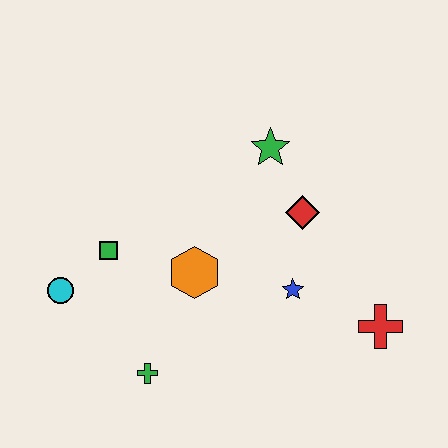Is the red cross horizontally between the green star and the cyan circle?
No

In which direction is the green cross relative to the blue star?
The green cross is to the left of the blue star.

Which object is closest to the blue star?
The red diamond is closest to the blue star.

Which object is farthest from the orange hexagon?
The red cross is farthest from the orange hexagon.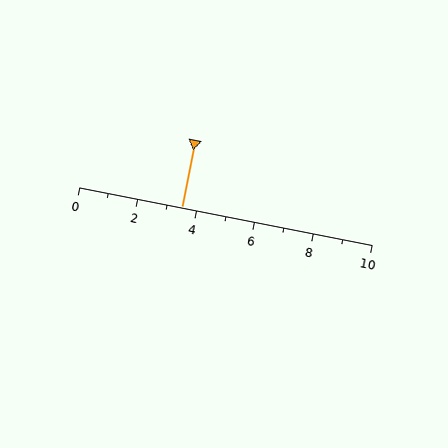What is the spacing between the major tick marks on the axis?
The major ticks are spaced 2 apart.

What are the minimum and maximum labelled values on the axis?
The axis runs from 0 to 10.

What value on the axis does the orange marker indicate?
The marker indicates approximately 3.5.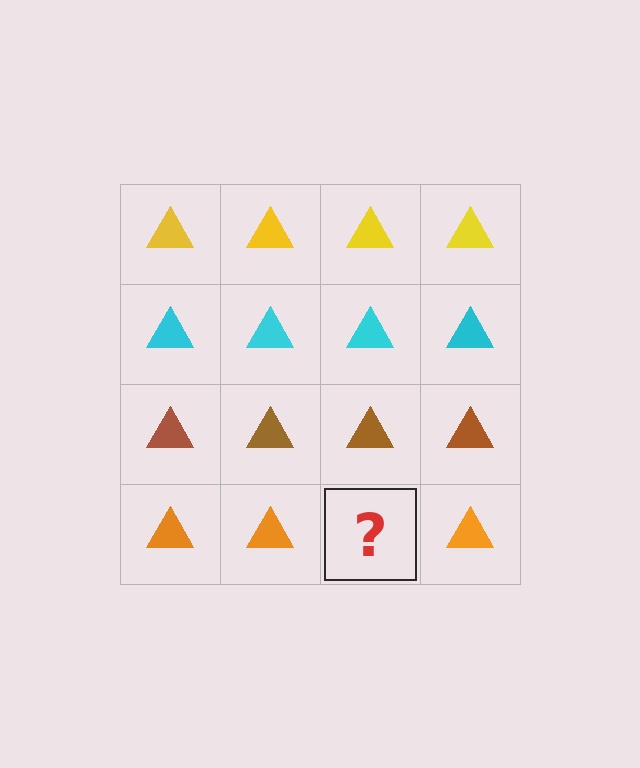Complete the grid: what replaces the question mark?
The question mark should be replaced with an orange triangle.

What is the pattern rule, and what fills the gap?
The rule is that each row has a consistent color. The gap should be filled with an orange triangle.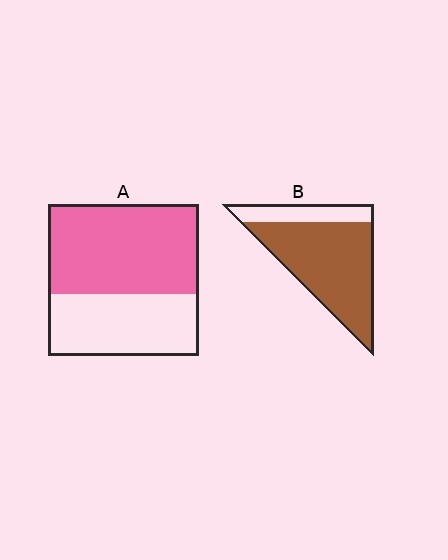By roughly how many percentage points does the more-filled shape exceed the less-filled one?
By roughly 20 percentage points (B over A).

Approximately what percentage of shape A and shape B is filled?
A is approximately 60% and B is approximately 80%.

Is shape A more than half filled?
Yes.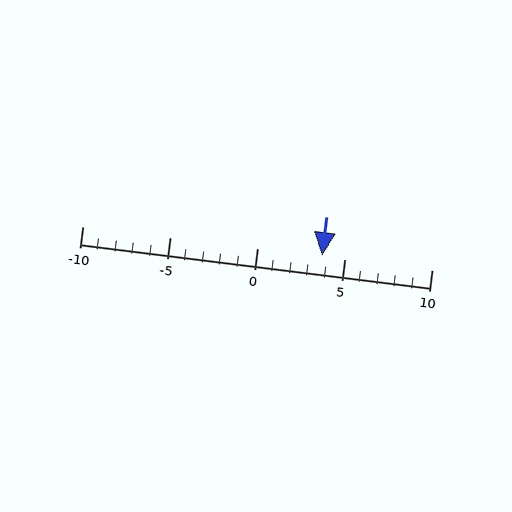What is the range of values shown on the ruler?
The ruler shows values from -10 to 10.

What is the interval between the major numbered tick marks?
The major tick marks are spaced 5 units apart.